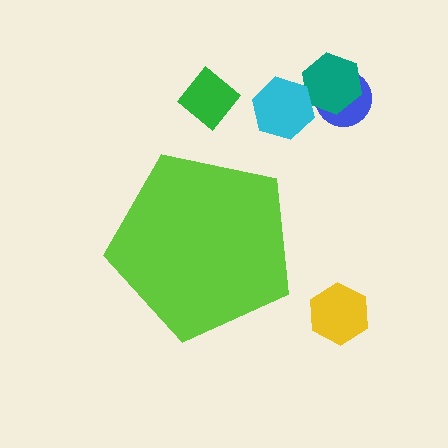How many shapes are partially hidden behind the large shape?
0 shapes are partially hidden.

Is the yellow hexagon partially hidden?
No, the yellow hexagon is fully visible.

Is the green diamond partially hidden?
No, the green diamond is fully visible.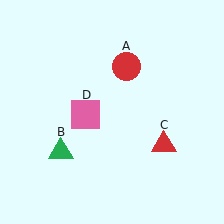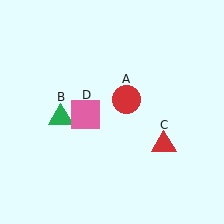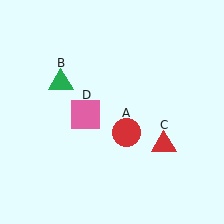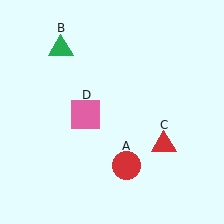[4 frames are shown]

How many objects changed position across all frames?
2 objects changed position: red circle (object A), green triangle (object B).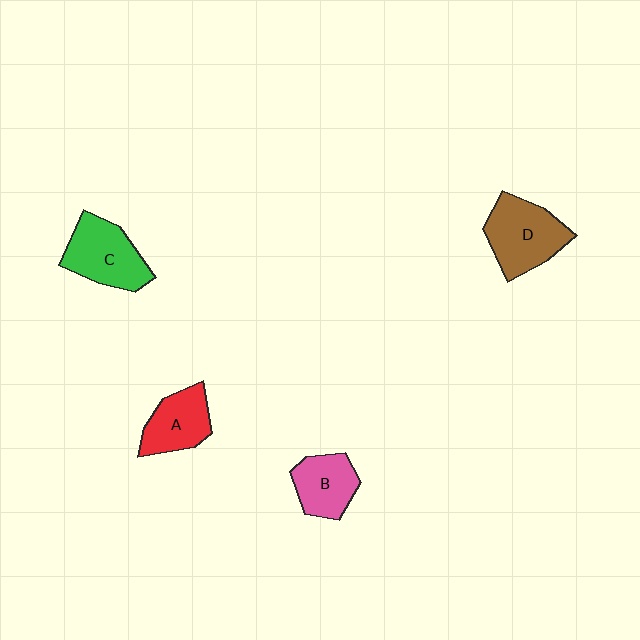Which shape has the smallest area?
Shape B (pink).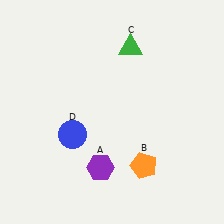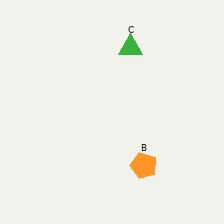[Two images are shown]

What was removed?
The purple hexagon (A), the blue circle (D) were removed in Image 2.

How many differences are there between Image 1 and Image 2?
There are 2 differences between the two images.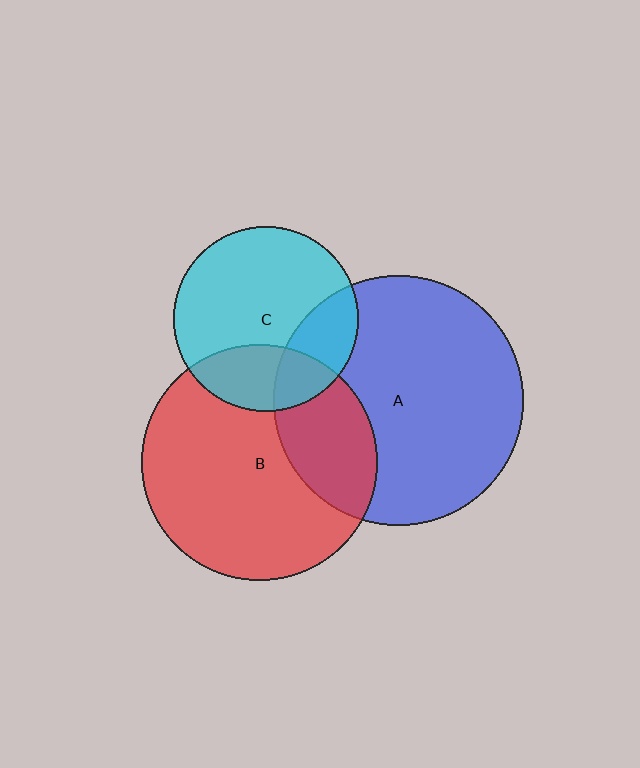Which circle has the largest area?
Circle A (blue).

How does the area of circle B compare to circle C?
Approximately 1.6 times.